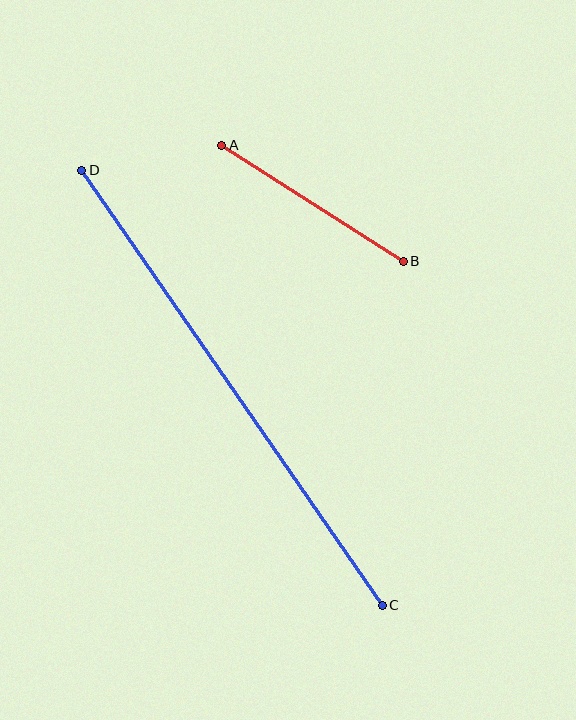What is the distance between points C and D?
The distance is approximately 529 pixels.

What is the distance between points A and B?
The distance is approximately 215 pixels.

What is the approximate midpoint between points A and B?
The midpoint is at approximately (312, 203) pixels.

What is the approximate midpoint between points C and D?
The midpoint is at approximately (232, 388) pixels.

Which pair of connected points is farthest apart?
Points C and D are farthest apart.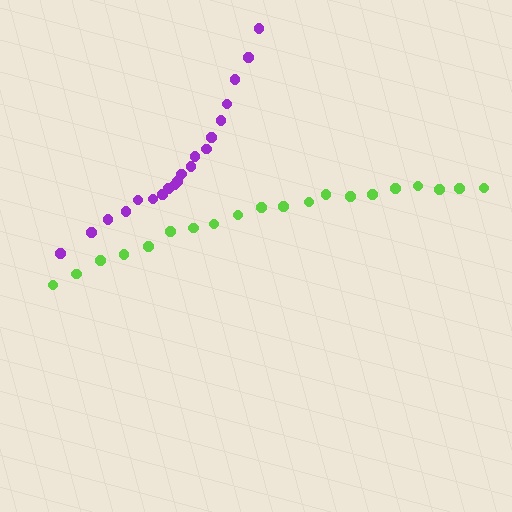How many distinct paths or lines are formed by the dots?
There are 2 distinct paths.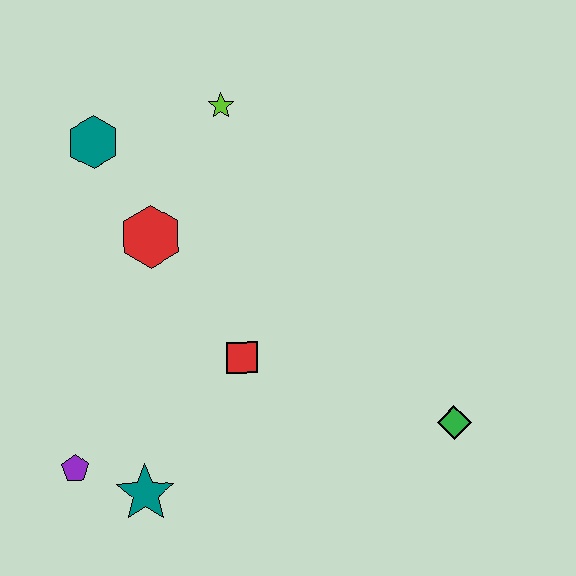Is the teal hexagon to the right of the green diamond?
No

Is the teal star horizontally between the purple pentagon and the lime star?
Yes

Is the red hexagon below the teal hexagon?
Yes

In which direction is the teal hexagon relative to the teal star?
The teal hexagon is above the teal star.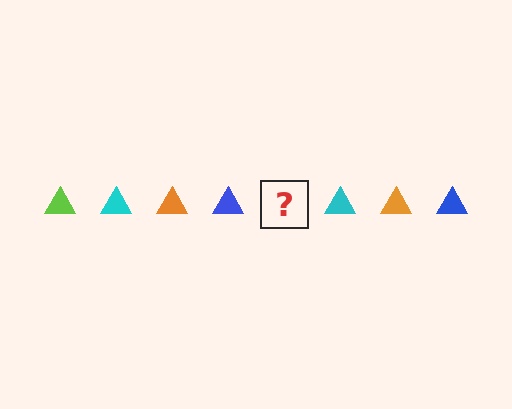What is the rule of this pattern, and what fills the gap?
The rule is that the pattern cycles through lime, cyan, orange, blue triangles. The gap should be filled with a lime triangle.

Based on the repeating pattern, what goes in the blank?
The blank should be a lime triangle.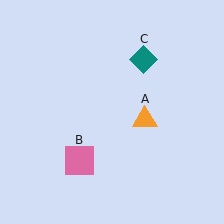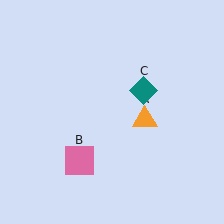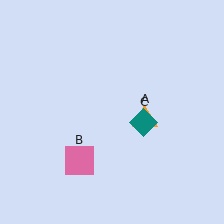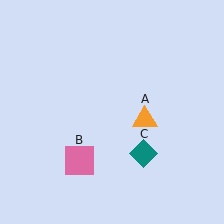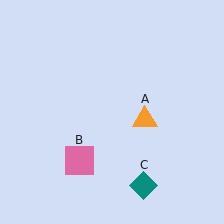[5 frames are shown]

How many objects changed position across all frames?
1 object changed position: teal diamond (object C).